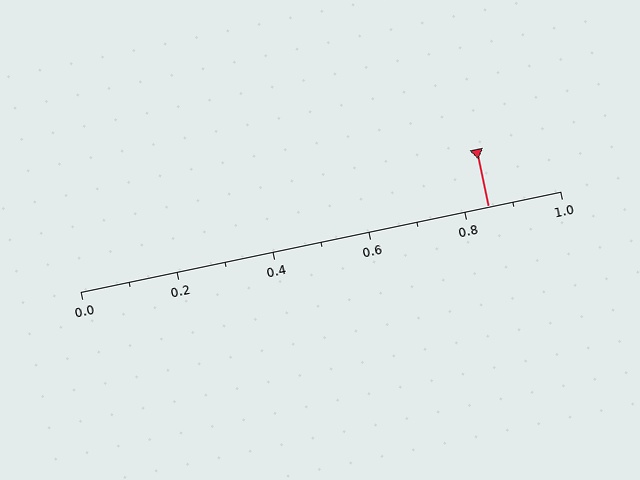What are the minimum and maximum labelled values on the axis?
The axis runs from 0.0 to 1.0.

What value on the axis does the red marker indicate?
The marker indicates approximately 0.85.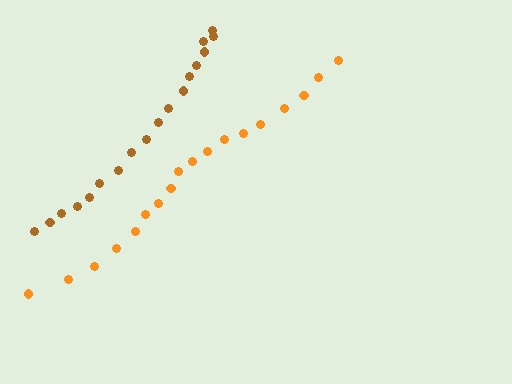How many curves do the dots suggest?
There are 2 distinct paths.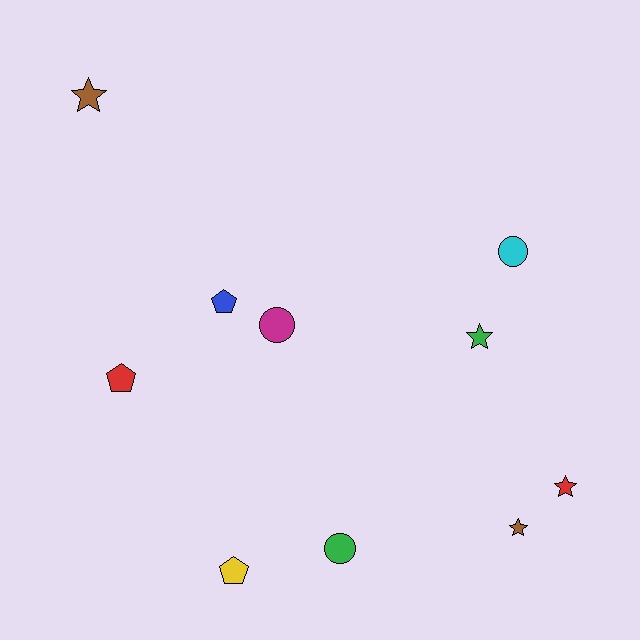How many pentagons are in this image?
There are 3 pentagons.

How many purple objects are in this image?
There are no purple objects.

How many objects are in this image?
There are 10 objects.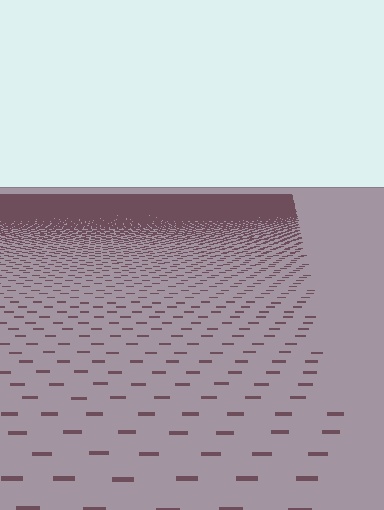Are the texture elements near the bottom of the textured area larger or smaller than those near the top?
Larger. Near the bottom, elements are closer to the viewer and appear at a bigger on-screen size.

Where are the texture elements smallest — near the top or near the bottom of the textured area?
Near the top.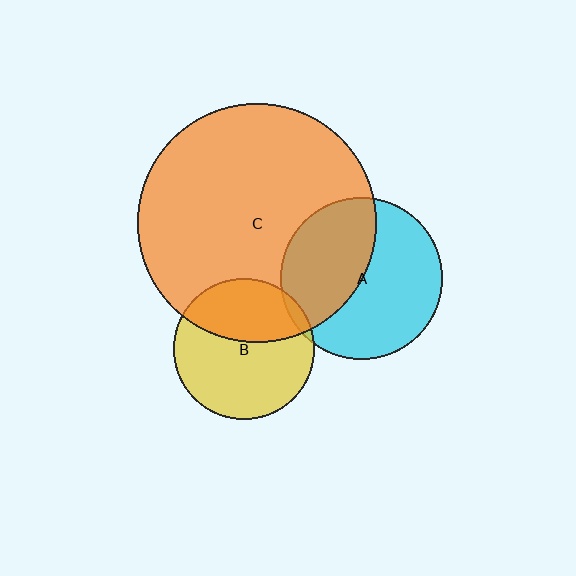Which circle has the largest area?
Circle C (orange).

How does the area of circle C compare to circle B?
Approximately 2.9 times.